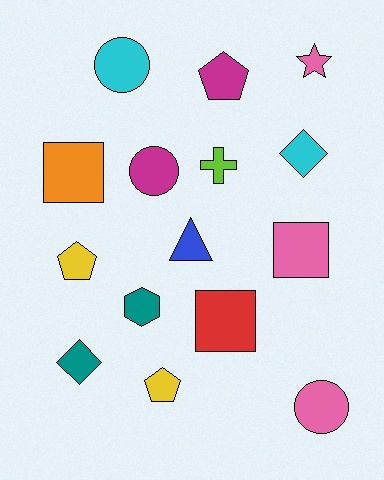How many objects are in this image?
There are 15 objects.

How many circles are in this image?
There are 3 circles.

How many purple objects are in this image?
There are no purple objects.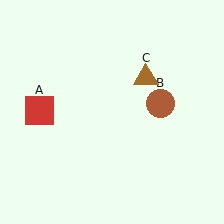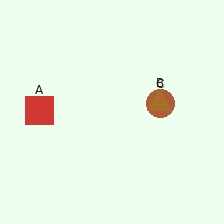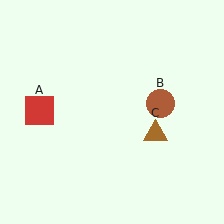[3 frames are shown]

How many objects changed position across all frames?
1 object changed position: brown triangle (object C).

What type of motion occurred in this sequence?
The brown triangle (object C) rotated clockwise around the center of the scene.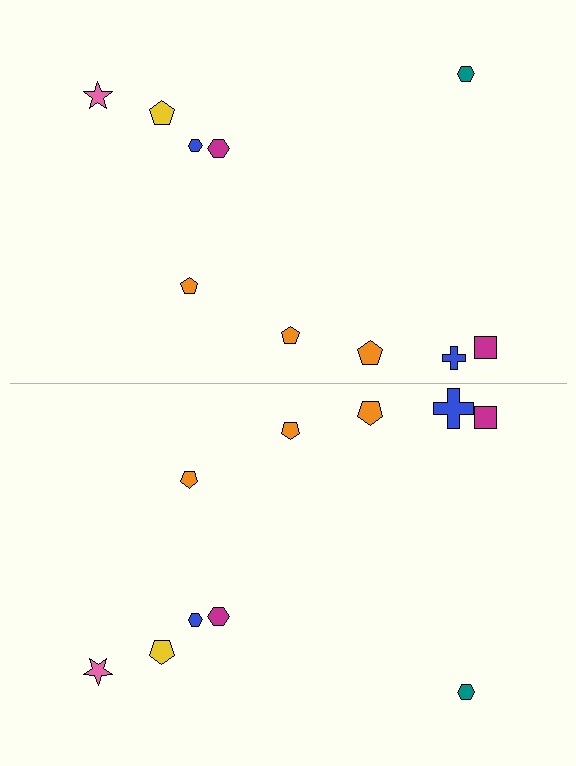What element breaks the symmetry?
The blue cross on the bottom side has a different size than its mirror counterpart.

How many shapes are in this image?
There are 20 shapes in this image.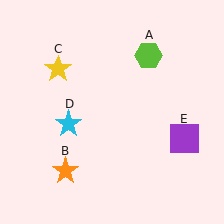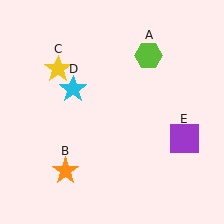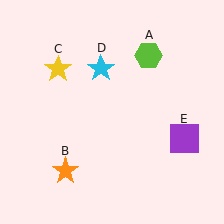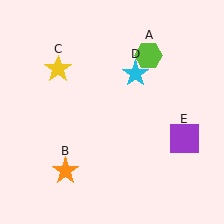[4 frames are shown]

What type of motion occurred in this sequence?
The cyan star (object D) rotated clockwise around the center of the scene.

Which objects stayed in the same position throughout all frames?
Lime hexagon (object A) and orange star (object B) and yellow star (object C) and purple square (object E) remained stationary.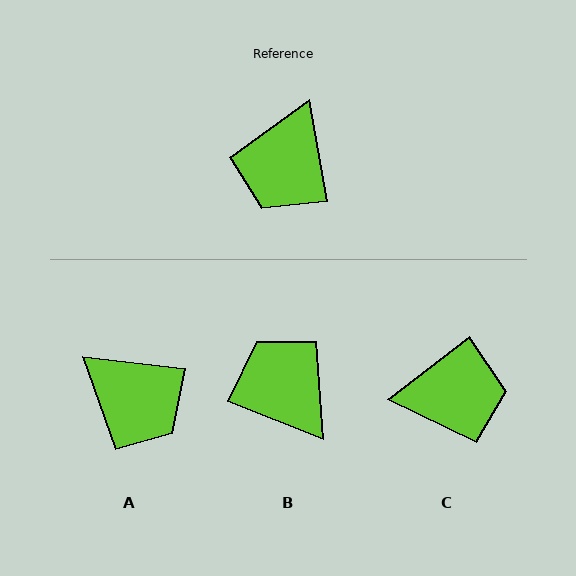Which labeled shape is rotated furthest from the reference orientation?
B, about 122 degrees away.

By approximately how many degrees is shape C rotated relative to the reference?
Approximately 118 degrees counter-clockwise.